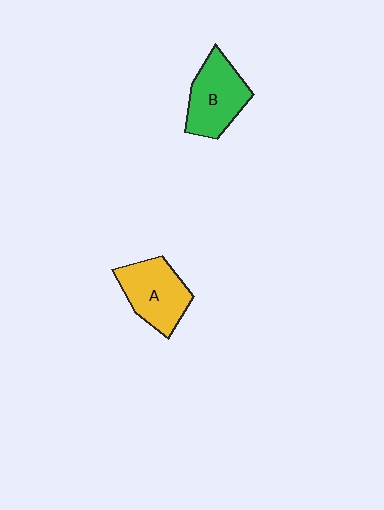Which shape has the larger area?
Shape B (green).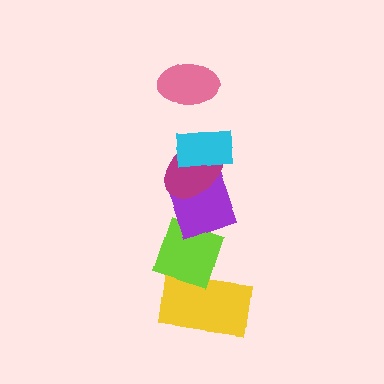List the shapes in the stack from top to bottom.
From top to bottom: the pink ellipse, the cyan rectangle, the magenta ellipse, the purple diamond, the lime diamond, the yellow rectangle.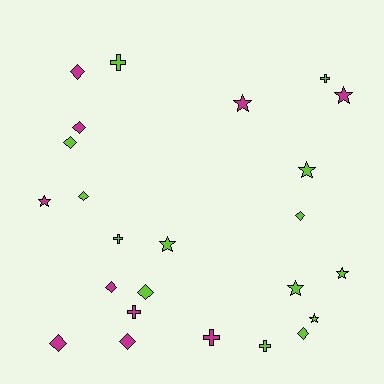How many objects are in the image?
There are 24 objects.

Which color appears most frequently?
Lime, with 14 objects.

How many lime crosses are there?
There are 4 lime crosses.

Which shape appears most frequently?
Diamond, with 10 objects.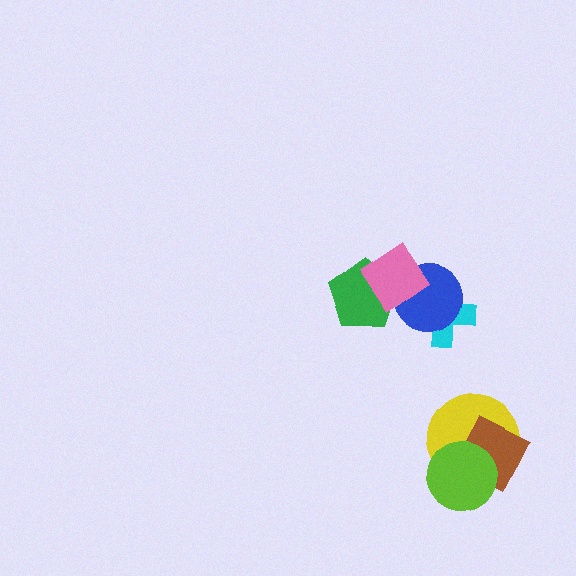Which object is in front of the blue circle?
The pink diamond is in front of the blue circle.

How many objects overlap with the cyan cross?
2 objects overlap with the cyan cross.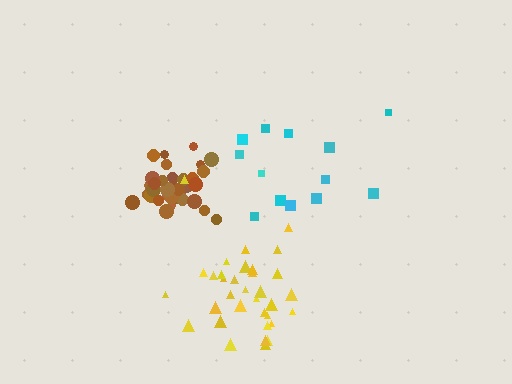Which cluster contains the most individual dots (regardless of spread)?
Brown (35).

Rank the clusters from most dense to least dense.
brown, yellow, cyan.